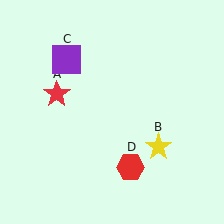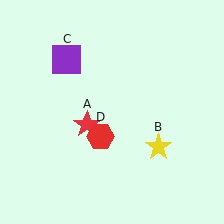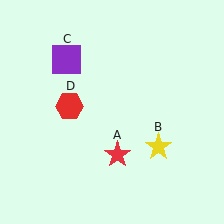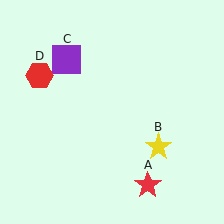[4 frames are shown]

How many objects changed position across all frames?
2 objects changed position: red star (object A), red hexagon (object D).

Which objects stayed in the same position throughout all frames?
Yellow star (object B) and purple square (object C) remained stationary.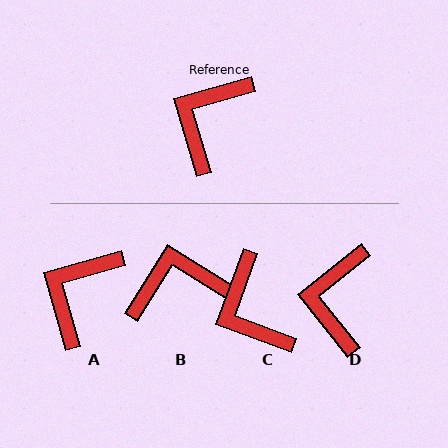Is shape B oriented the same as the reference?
No, it is off by about 48 degrees.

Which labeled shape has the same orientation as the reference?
A.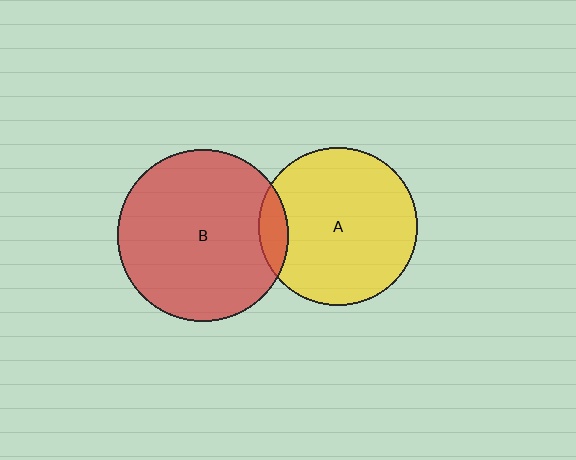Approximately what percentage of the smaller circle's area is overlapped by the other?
Approximately 10%.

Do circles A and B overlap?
Yes.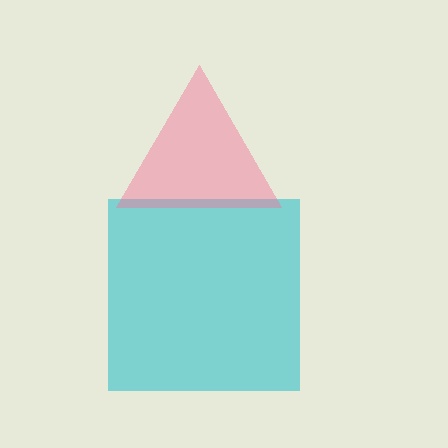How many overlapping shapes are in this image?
There are 2 overlapping shapes in the image.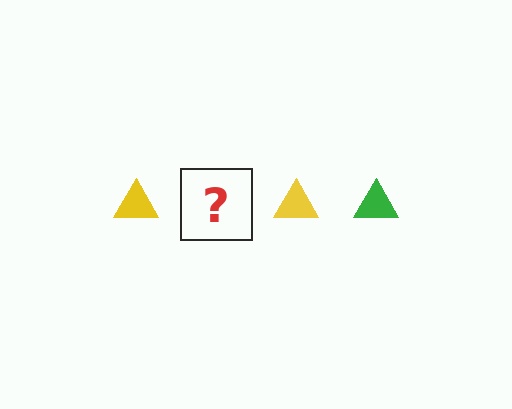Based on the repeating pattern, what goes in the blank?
The blank should be a green triangle.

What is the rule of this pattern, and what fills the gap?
The rule is that the pattern cycles through yellow, green triangles. The gap should be filled with a green triangle.